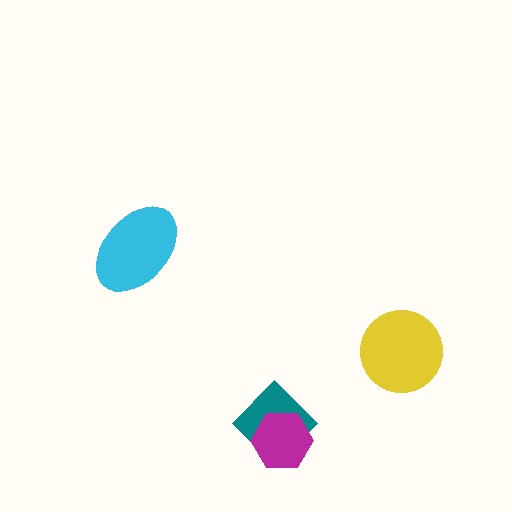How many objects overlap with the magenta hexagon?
1 object overlaps with the magenta hexagon.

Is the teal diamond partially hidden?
Yes, it is partially covered by another shape.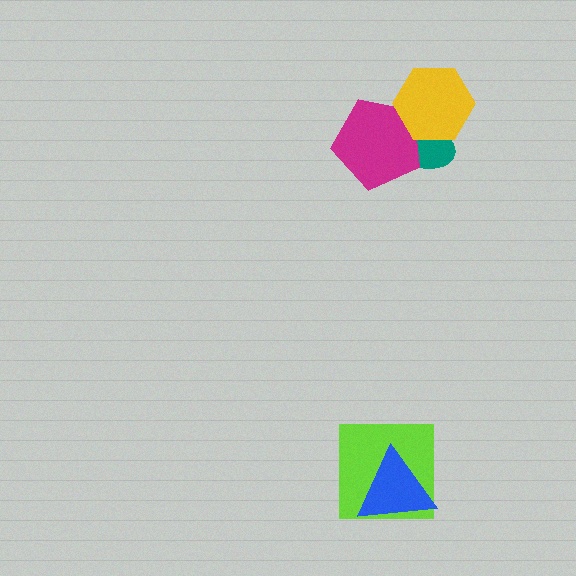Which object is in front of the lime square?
The blue triangle is in front of the lime square.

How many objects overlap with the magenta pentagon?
2 objects overlap with the magenta pentagon.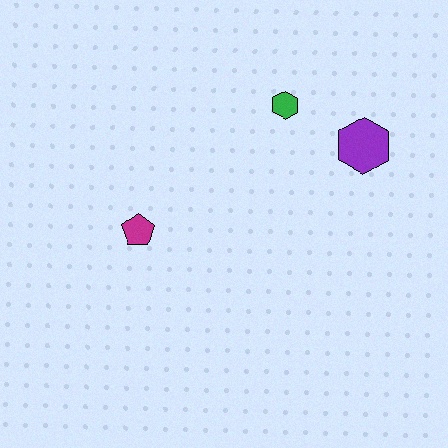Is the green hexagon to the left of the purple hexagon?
Yes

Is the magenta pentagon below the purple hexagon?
Yes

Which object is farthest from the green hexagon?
The magenta pentagon is farthest from the green hexagon.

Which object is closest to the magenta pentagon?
The green hexagon is closest to the magenta pentagon.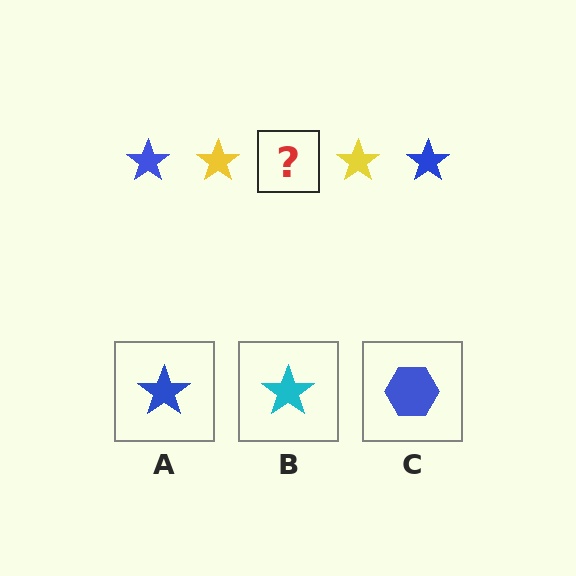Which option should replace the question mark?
Option A.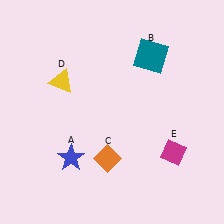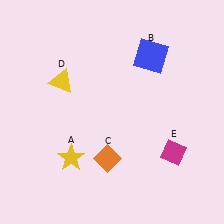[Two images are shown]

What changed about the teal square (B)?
In Image 1, B is teal. In Image 2, it changed to blue.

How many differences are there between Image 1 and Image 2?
There are 2 differences between the two images.